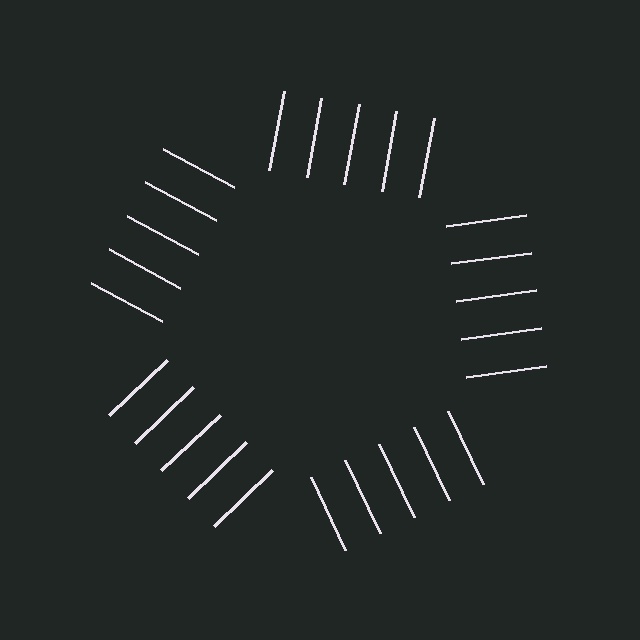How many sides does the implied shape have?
5 sides — the line-ends trace a pentagon.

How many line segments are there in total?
25 — 5 along each of the 5 edges.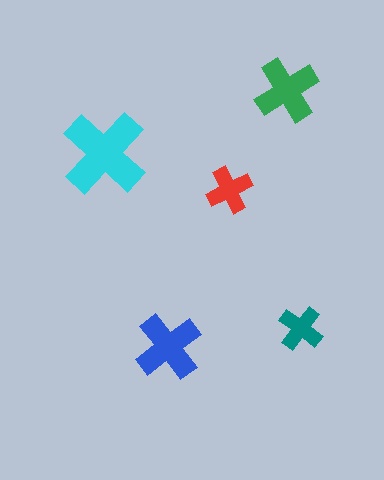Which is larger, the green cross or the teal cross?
The green one.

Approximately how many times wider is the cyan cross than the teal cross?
About 2 times wider.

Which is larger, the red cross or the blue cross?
The blue one.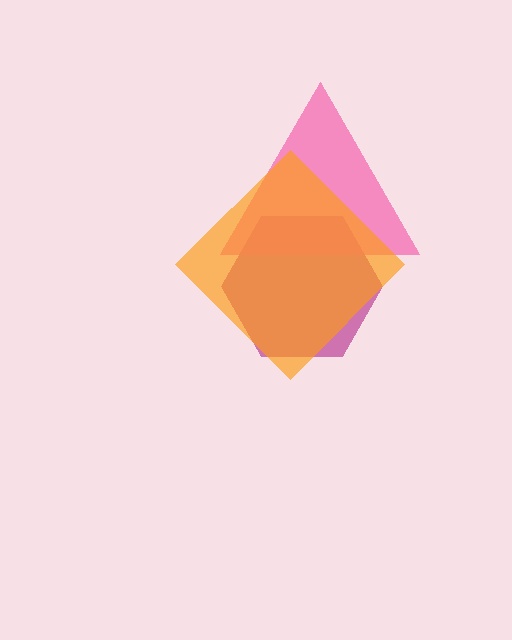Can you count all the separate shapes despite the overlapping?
Yes, there are 3 separate shapes.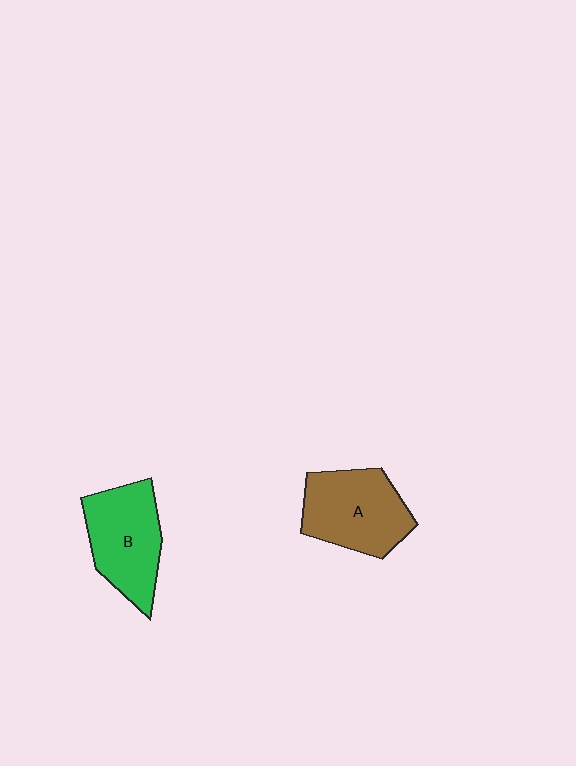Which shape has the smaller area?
Shape B (green).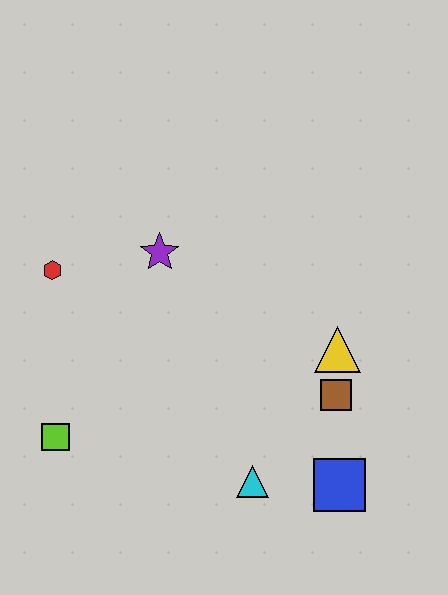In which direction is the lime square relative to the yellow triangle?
The lime square is to the left of the yellow triangle.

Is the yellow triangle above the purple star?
No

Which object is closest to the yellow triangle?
The brown square is closest to the yellow triangle.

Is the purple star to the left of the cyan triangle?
Yes